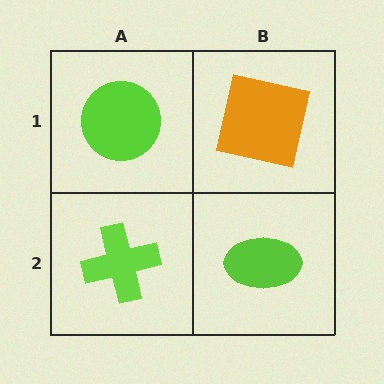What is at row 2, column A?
A lime cross.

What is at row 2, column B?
A lime ellipse.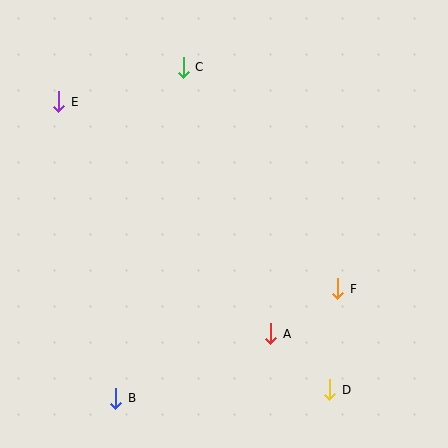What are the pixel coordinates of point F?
Point F is at (338, 289).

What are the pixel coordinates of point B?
Point B is at (116, 398).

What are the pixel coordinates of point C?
Point C is at (183, 67).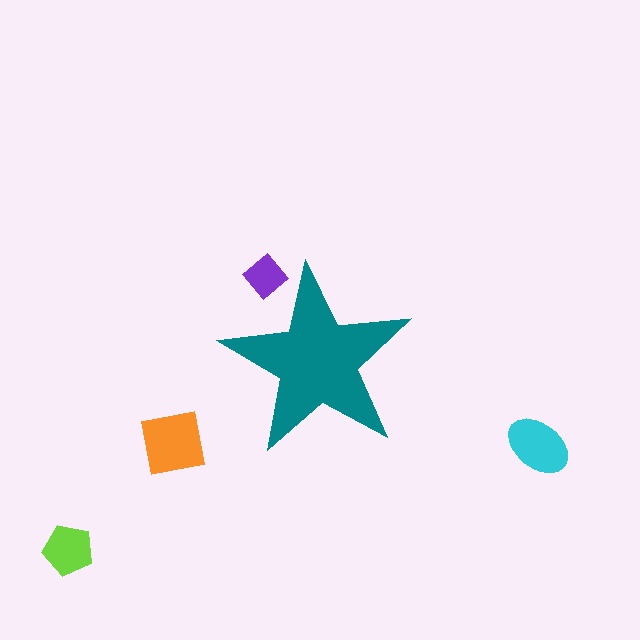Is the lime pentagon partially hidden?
No, the lime pentagon is fully visible.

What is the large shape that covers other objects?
A teal star.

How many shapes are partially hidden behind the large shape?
1 shape is partially hidden.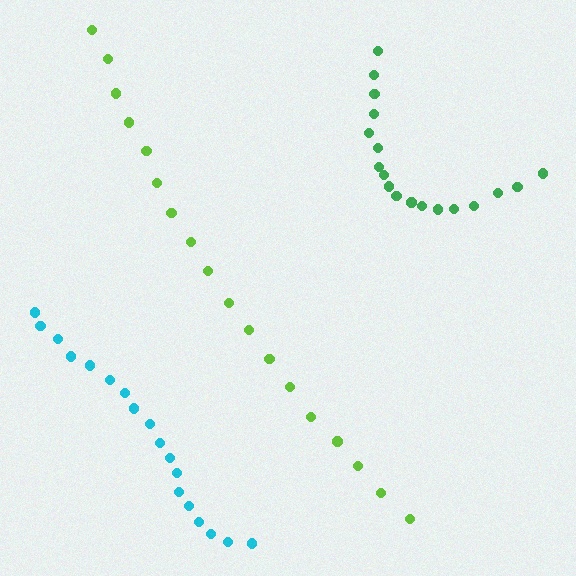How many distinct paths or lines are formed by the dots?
There are 3 distinct paths.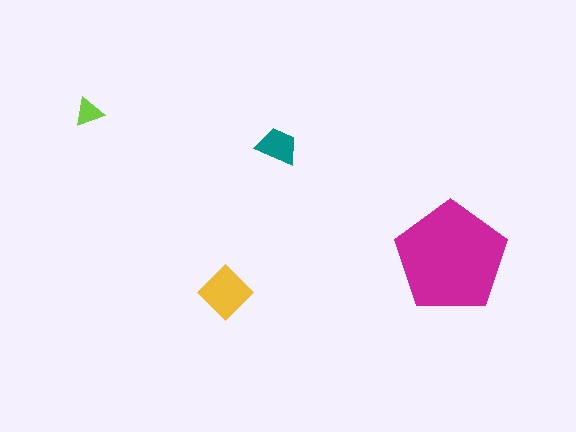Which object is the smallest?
The lime triangle.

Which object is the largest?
The magenta pentagon.